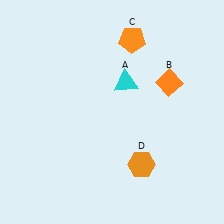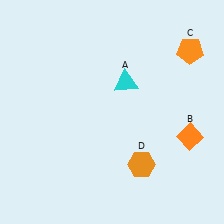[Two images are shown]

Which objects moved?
The objects that moved are: the orange diamond (B), the orange pentagon (C).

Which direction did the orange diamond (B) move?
The orange diamond (B) moved down.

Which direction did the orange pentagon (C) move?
The orange pentagon (C) moved right.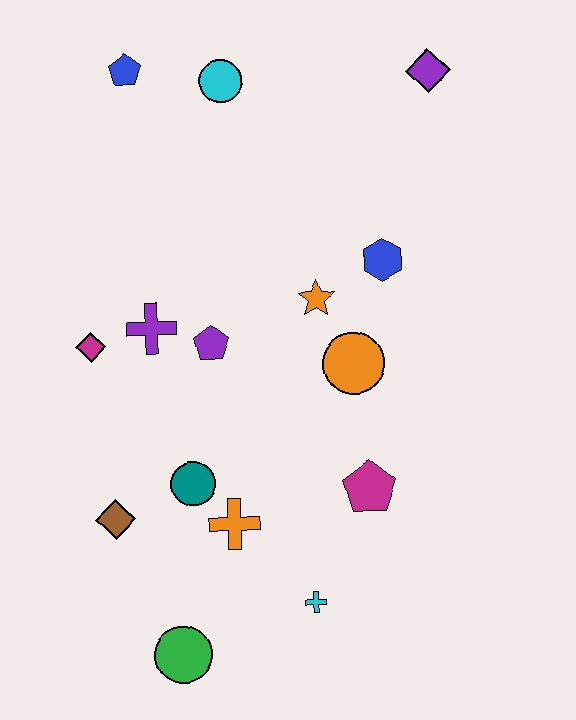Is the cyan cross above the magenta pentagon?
No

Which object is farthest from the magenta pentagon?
The blue pentagon is farthest from the magenta pentagon.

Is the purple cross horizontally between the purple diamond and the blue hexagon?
No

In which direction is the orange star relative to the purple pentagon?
The orange star is to the right of the purple pentagon.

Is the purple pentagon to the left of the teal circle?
No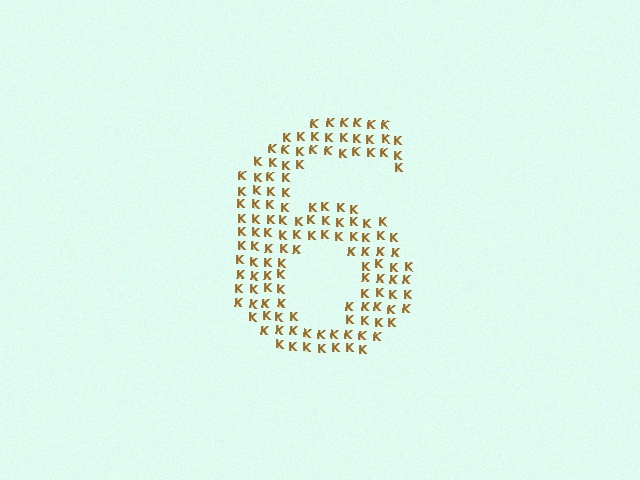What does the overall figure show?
The overall figure shows the digit 6.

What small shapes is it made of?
It is made of small letter K's.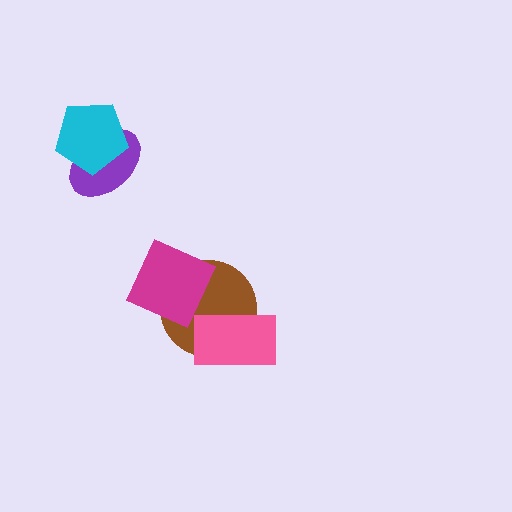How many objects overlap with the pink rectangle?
1 object overlaps with the pink rectangle.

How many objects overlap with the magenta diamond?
1 object overlaps with the magenta diamond.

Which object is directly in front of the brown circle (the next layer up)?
The magenta diamond is directly in front of the brown circle.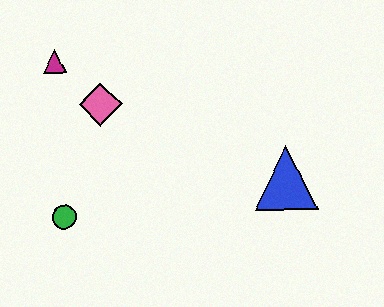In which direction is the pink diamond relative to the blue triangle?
The pink diamond is to the left of the blue triangle.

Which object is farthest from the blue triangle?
The magenta triangle is farthest from the blue triangle.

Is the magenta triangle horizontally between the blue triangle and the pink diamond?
No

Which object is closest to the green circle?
The pink diamond is closest to the green circle.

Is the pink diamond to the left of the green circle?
No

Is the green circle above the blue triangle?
No